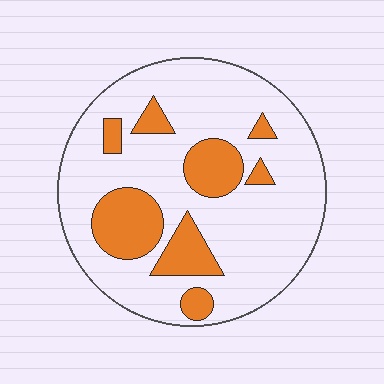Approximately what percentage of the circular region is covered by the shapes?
Approximately 25%.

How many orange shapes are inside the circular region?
8.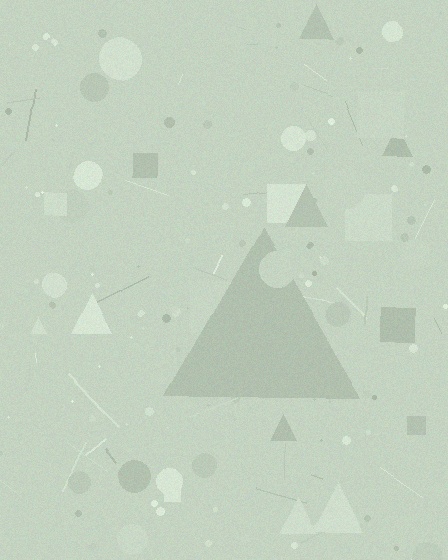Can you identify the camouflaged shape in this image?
The camouflaged shape is a triangle.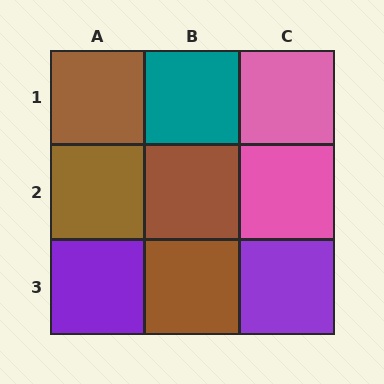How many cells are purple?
2 cells are purple.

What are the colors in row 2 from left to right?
Brown, brown, pink.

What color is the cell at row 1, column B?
Teal.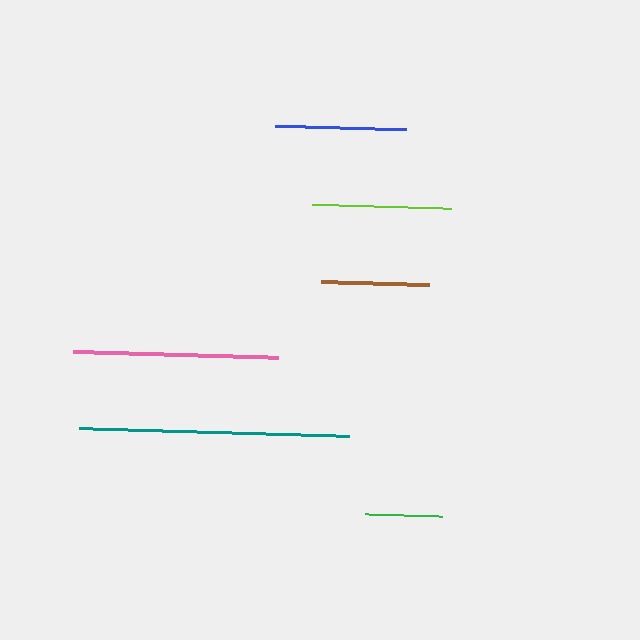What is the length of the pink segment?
The pink segment is approximately 205 pixels long.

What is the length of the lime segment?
The lime segment is approximately 139 pixels long.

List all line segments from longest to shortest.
From longest to shortest: teal, pink, lime, blue, brown, green.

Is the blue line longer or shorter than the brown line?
The blue line is longer than the brown line.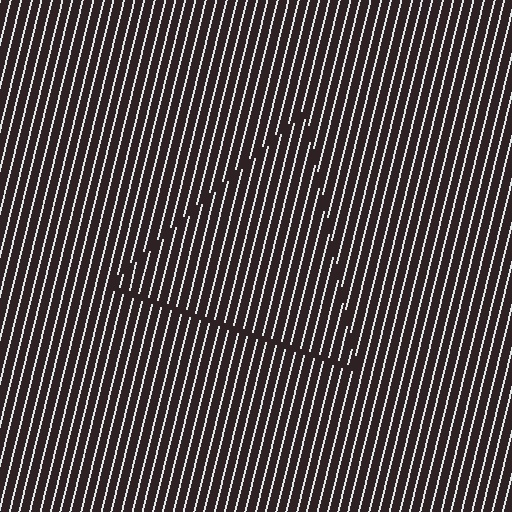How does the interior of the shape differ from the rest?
The interior of the shape contains the same grating, shifted by half a period — the contour is defined by the phase discontinuity where line-ends from the inner and outer gratings abut.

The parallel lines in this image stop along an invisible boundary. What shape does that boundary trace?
An illusory triangle. The interior of the shape contains the same grating, shifted by half a period — the contour is defined by the phase discontinuity where line-ends from the inner and outer gratings abut.